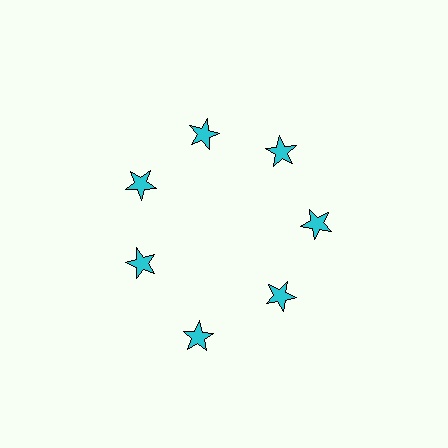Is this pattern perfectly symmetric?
No. The 7 cyan stars are arranged in a ring, but one element near the 6 o'clock position is pushed outward from the center, breaking the 7-fold rotational symmetry.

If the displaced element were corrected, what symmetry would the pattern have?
It would have 7-fold rotational symmetry — the pattern would map onto itself every 51 degrees.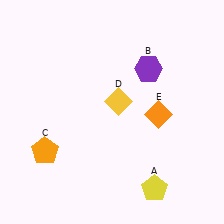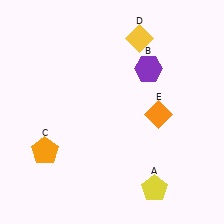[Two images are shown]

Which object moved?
The yellow diamond (D) moved up.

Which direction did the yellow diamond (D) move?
The yellow diamond (D) moved up.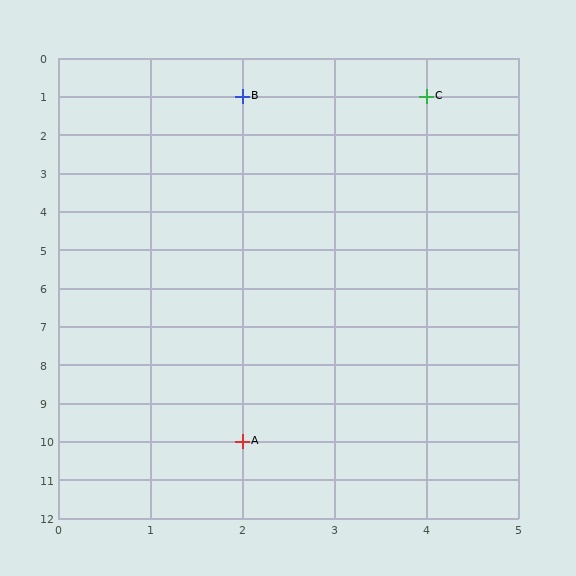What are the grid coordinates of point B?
Point B is at grid coordinates (2, 1).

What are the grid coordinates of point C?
Point C is at grid coordinates (4, 1).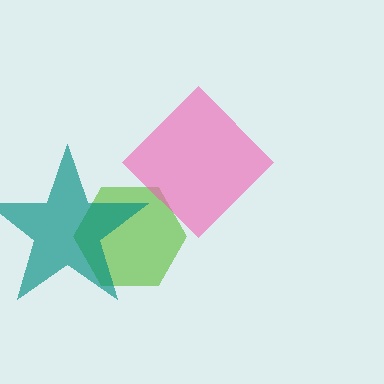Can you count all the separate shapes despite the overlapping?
Yes, there are 3 separate shapes.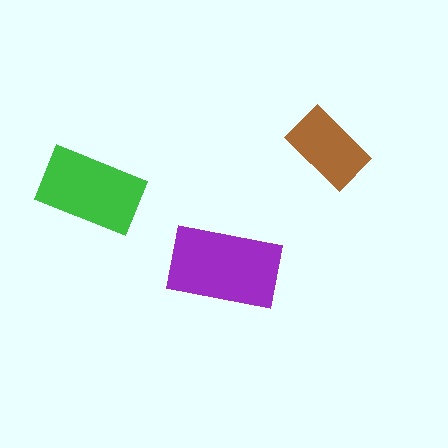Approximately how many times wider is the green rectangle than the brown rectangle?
About 1.5 times wider.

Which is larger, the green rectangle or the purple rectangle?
The purple one.